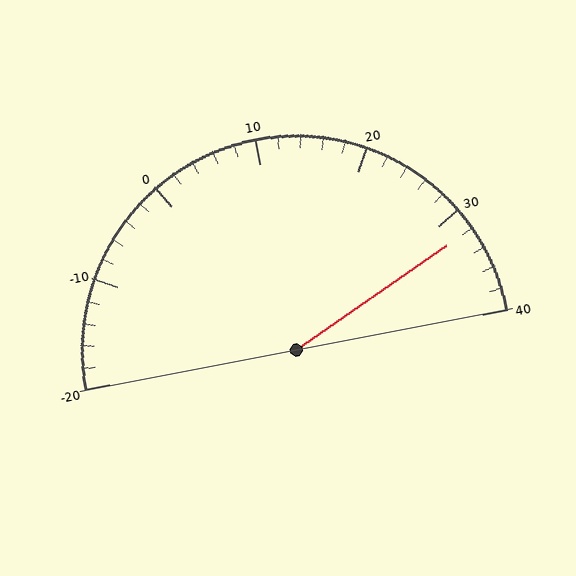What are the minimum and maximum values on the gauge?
The gauge ranges from -20 to 40.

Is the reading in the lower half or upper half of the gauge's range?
The reading is in the upper half of the range (-20 to 40).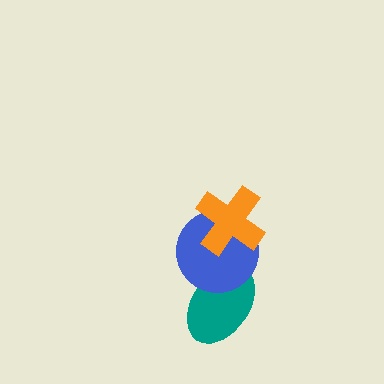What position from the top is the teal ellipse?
The teal ellipse is 3rd from the top.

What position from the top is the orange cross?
The orange cross is 1st from the top.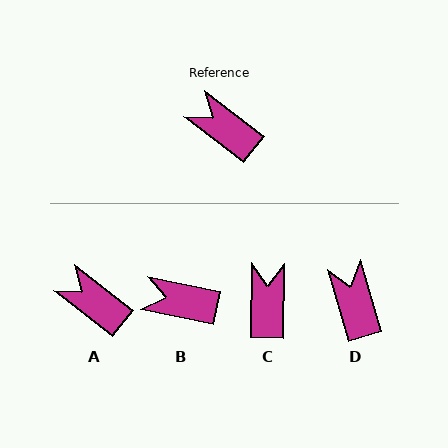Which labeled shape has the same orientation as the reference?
A.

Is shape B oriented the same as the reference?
No, it is off by about 26 degrees.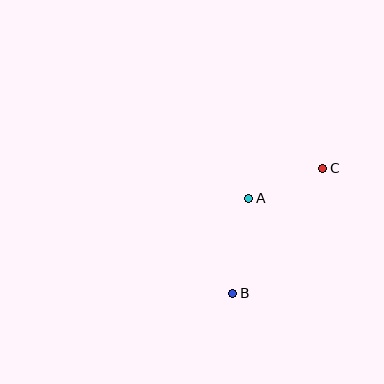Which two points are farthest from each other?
Points B and C are farthest from each other.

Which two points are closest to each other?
Points A and C are closest to each other.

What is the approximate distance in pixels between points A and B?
The distance between A and B is approximately 97 pixels.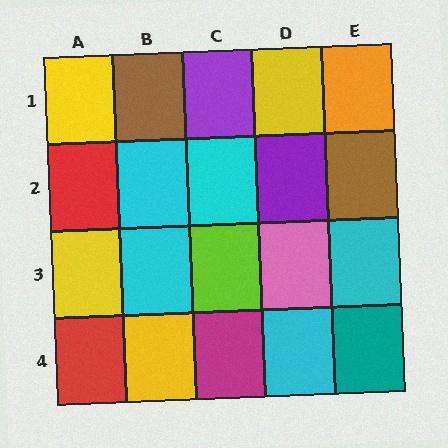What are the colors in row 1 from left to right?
Yellow, brown, purple, yellow, orange.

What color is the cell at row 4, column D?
Cyan.